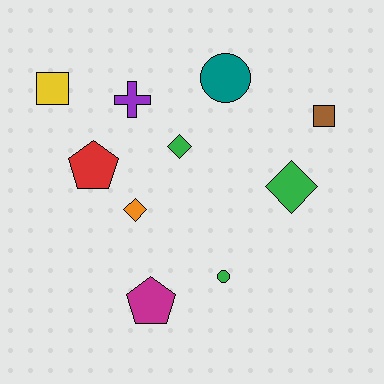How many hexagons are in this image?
There are no hexagons.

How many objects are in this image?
There are 10 objects.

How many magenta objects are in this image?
There is 1 magenta object.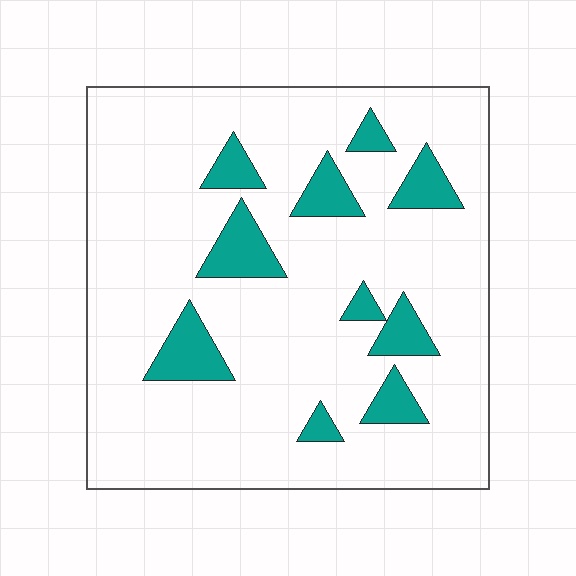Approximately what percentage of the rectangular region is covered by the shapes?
Approximately 15%.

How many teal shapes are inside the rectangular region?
10.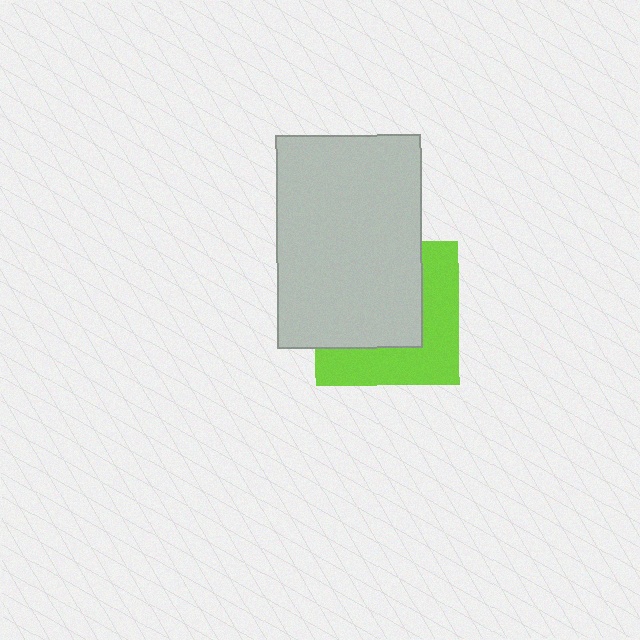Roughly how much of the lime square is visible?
A small part of it is visible (roughly 44%).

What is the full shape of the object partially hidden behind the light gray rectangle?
The partially hidden object is a lime square.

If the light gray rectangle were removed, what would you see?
You would see the complete lime square.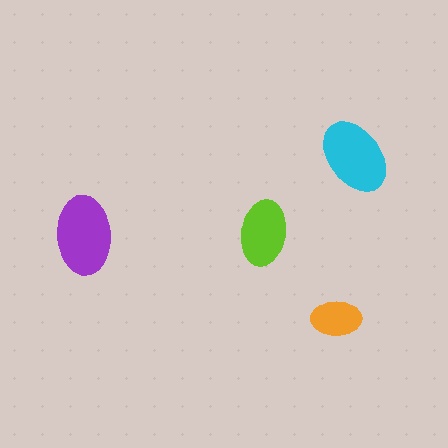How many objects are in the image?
There are 4 objects in the image.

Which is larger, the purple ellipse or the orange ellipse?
The purple one.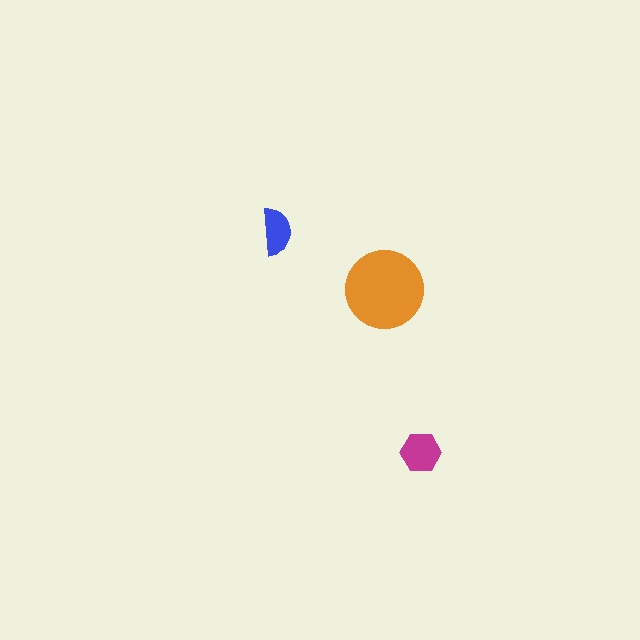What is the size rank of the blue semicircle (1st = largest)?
3rd.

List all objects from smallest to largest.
The blue semicircle, the magenta hexagon, the orange circle.